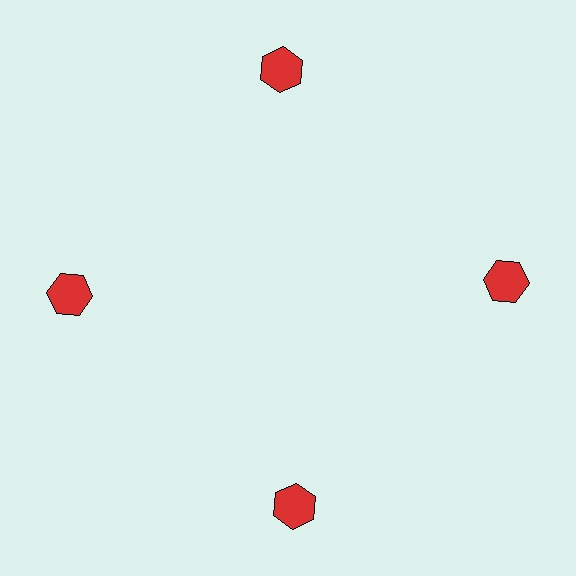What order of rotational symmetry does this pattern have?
This pattern has 4-fold rotational symmetry.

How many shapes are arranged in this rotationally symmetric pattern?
There are 4 shapes, arranged in 4 groups of 1.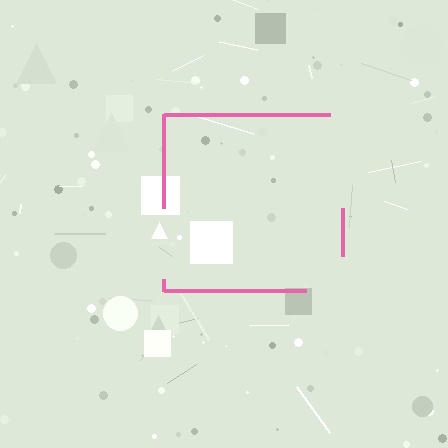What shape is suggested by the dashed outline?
The dashed outline suggests a square.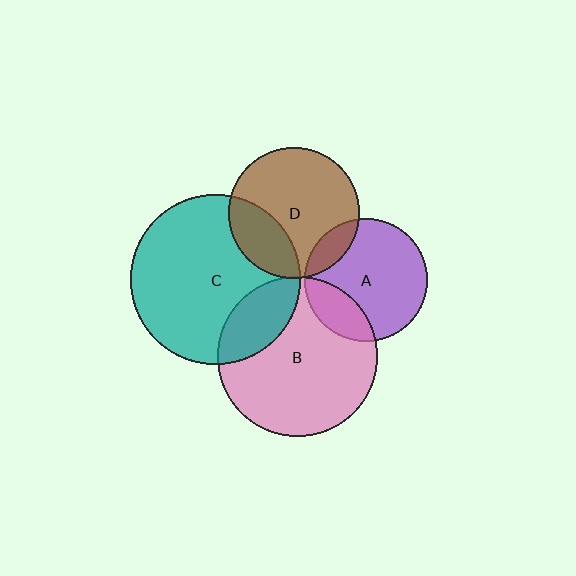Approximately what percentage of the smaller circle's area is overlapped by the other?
Approximately 20%.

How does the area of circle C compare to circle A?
Approximately 1.9 times.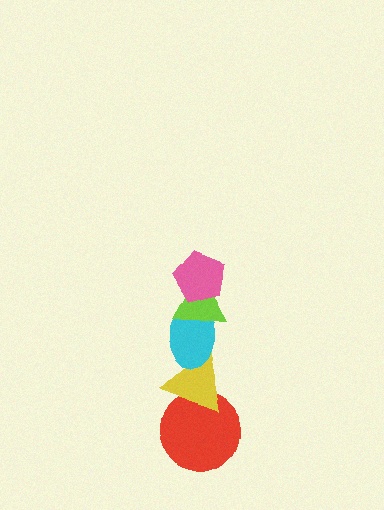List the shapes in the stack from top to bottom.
From top to bottom: the pink pentagon, the lime triangle, the cyan ellipse, the yellow triangle, the red circle.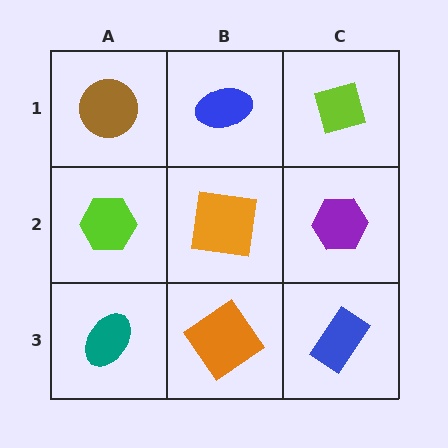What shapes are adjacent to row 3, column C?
A purple hexagon (row 2, column C), an orange diamond (row 3, column B).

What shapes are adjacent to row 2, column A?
A brown circle (row 1, column A), a teal ellipse (row 3, column A), an orange square (row 2, column B).